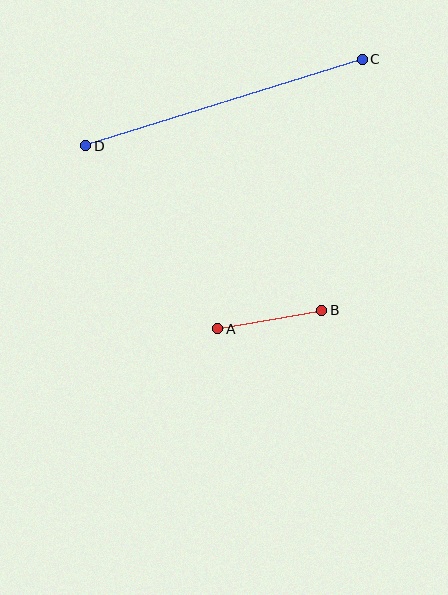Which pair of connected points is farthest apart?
Points C and D are farthest apart.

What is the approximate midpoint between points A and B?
The midpoint is at approximately (270, 319) pixels.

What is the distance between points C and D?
The distance is approximately 290 pixels.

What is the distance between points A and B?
The distance is approximately 106 pixels.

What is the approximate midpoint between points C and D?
The midpoint is at approximately (224, 103) pixels.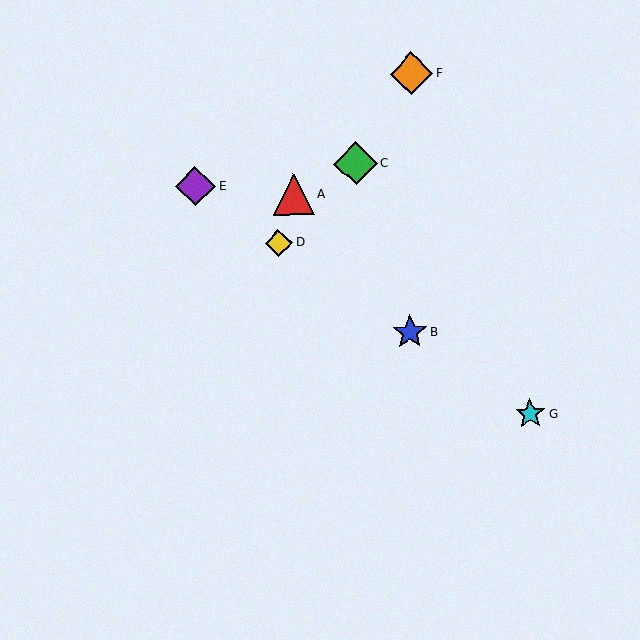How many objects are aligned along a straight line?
4 objects (B, D, E, G) are aligned along a straight line.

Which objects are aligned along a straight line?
Objects B, D, E, G are aligned along a straight line.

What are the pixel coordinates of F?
Object F is at (411, 74).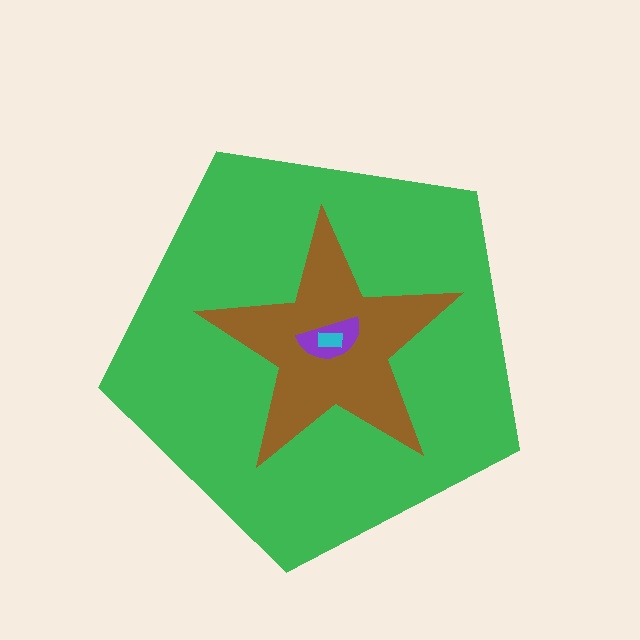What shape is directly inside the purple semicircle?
The cyan rectangle.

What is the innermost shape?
The cyan rectangle.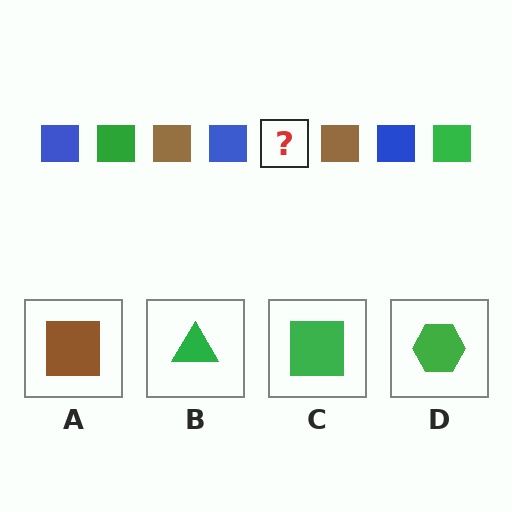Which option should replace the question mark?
Option C.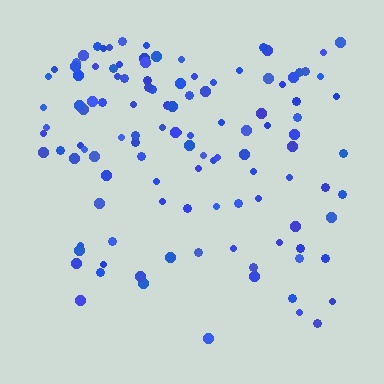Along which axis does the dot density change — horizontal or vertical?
Vertical.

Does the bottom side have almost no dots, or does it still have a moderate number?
Still a moderate number, just noticeably fewer than the top.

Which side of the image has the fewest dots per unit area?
The bottom.